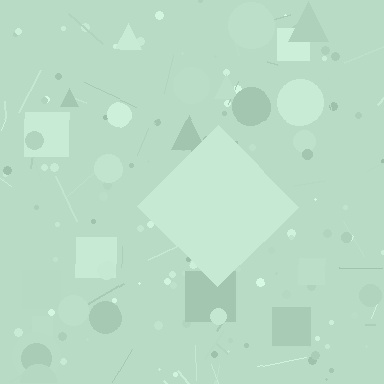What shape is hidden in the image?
A diamond is hidden in the image.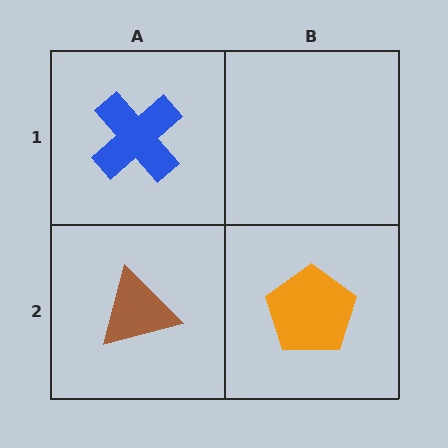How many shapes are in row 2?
2 shapes.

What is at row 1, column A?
A blue cross.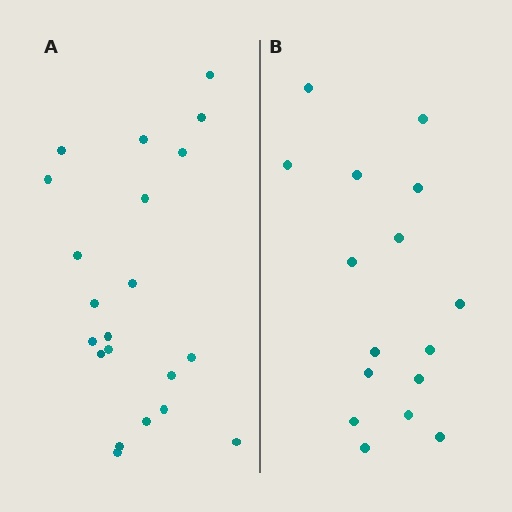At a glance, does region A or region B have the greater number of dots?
Region A (the left region) has more dots.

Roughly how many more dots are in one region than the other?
Region A has about 5 more dots than region B.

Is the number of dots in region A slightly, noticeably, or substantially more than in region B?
Region A has noticeably more, but not dramatically so. The ratio is roughly 1.3 to 1.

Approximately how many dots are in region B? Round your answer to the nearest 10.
About 20 dots. (The exact count is 16, which rounds to 20.)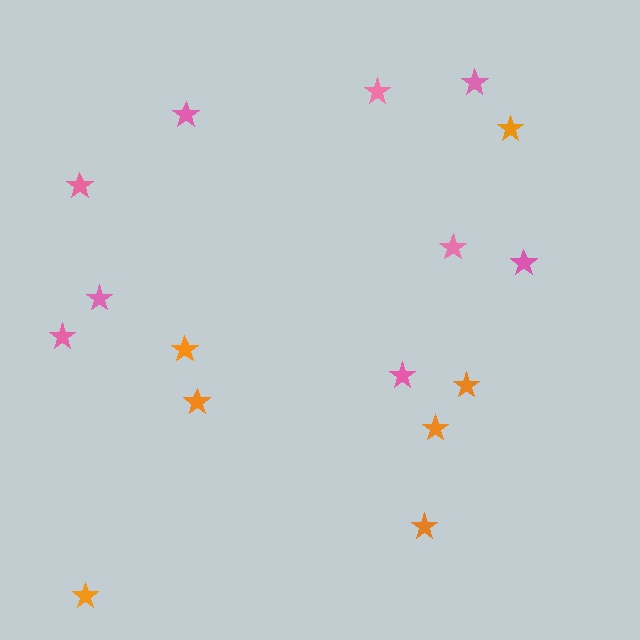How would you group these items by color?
There are 2 groups: one group of orange stars (7) and one group of pink stars (9).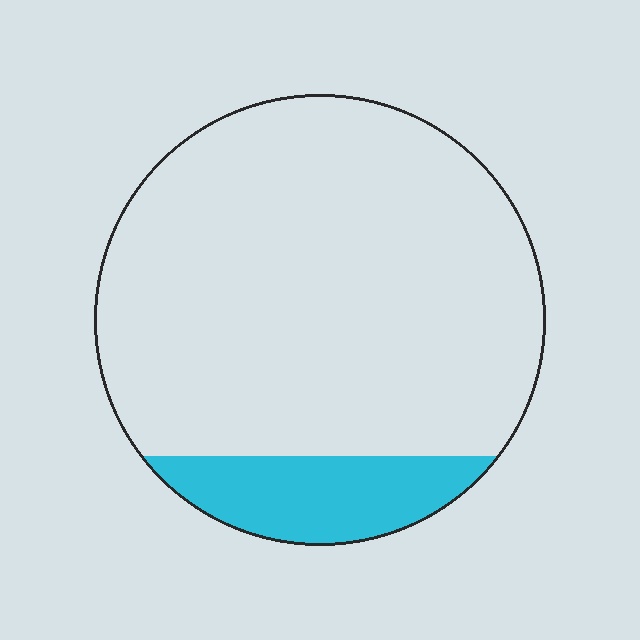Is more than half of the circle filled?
No.